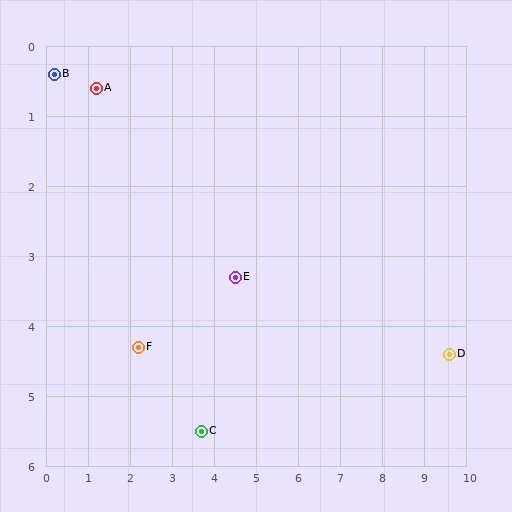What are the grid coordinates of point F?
Point F is at approximately (2.2, 4.3).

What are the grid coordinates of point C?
Point C is at approximately (3.7, 5.5).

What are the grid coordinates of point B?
Point B is at approximately (0.2, 0.4).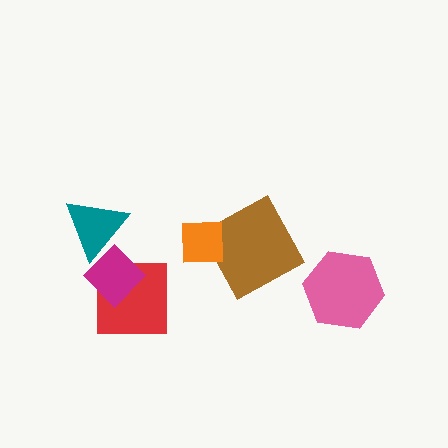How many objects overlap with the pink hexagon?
0 objects overlap with the pink hexagon.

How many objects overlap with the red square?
1 object overlaps with the red square.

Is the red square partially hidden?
Yes, it is partially covered by another shape.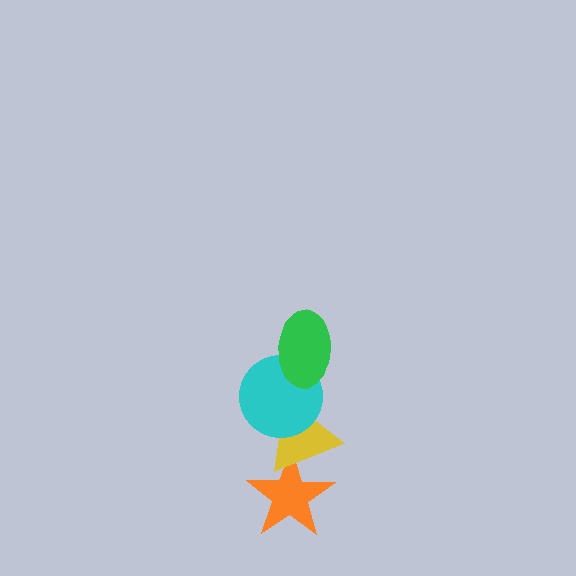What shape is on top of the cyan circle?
The green ellipse is on top of the cyan circle.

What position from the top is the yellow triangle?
The yellow triangle is 3rd from the top.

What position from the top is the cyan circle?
The cyan circle is 2nd from the top.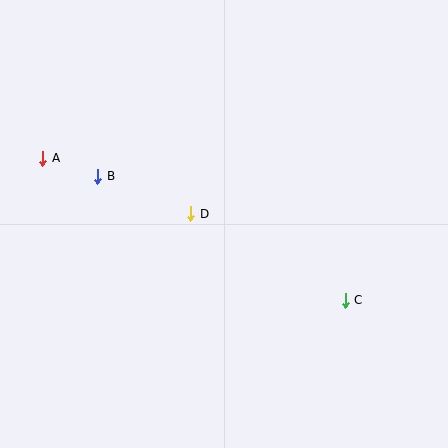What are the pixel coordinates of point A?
Point A is at (43, 158).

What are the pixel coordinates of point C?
Point C is at (345, 300).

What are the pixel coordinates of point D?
Point D is at (191, 214).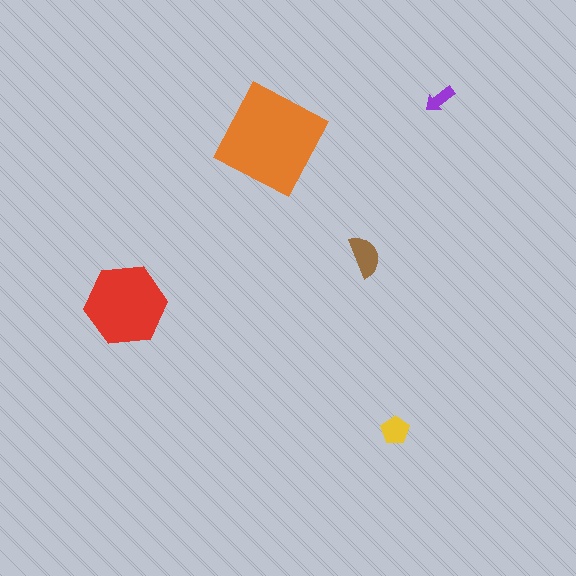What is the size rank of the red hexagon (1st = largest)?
2nd.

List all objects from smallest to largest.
The purple arrow, the yellow pentagon, the brown semicircle, the red hexagon, the orange diamond.